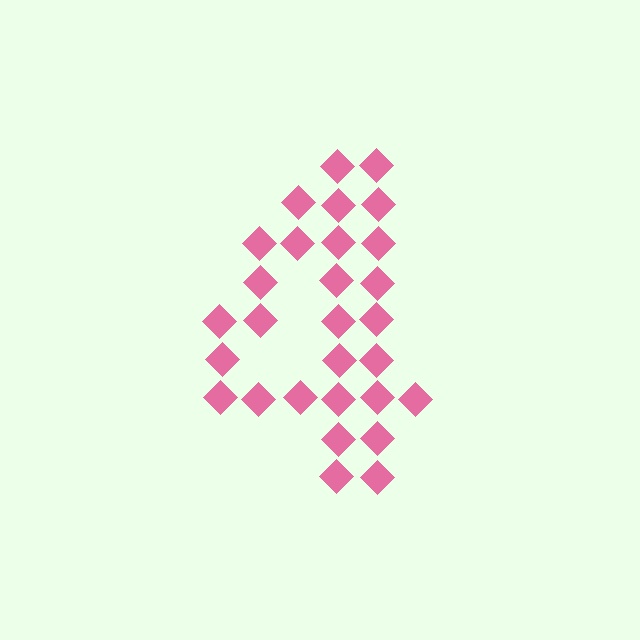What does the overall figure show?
The overall figure shows the digit 4.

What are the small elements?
The small elements are diamonds.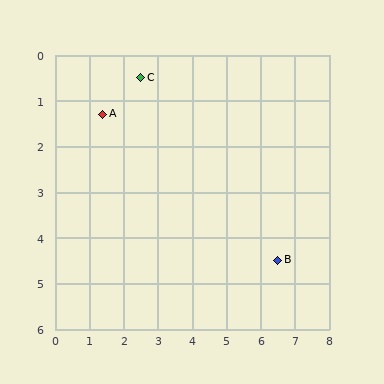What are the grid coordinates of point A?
Point A is at approximately (1.4, 1.3).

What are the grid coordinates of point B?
Point B is at approximately (6.5, 4.5).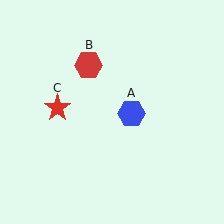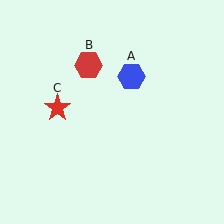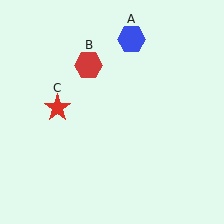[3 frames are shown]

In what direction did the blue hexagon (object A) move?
The blue hexagon (object A) moved up.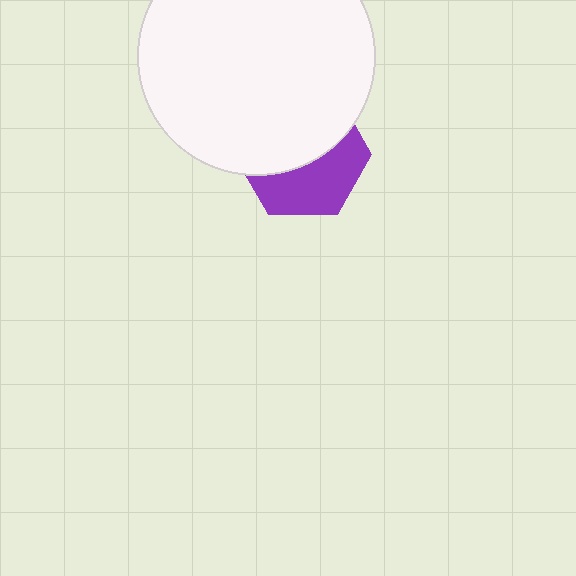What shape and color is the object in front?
The object in front is a white circle.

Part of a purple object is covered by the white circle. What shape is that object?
It is a hexagon.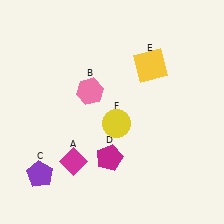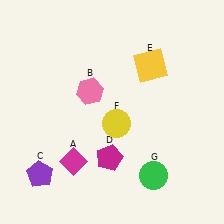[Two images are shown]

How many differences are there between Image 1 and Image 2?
There is 1 difference between the two images.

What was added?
A green circle (G) was added in Image 2.